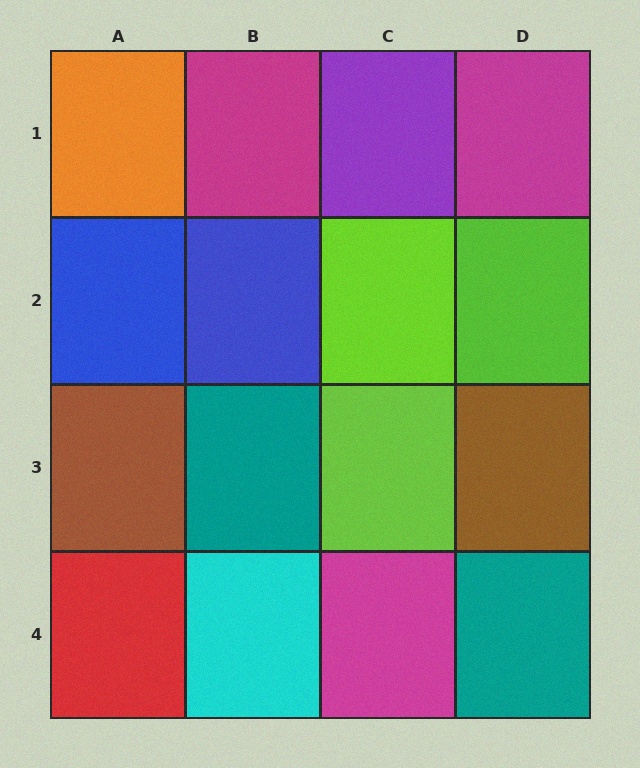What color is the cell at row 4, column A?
Red.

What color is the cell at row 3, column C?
Lime.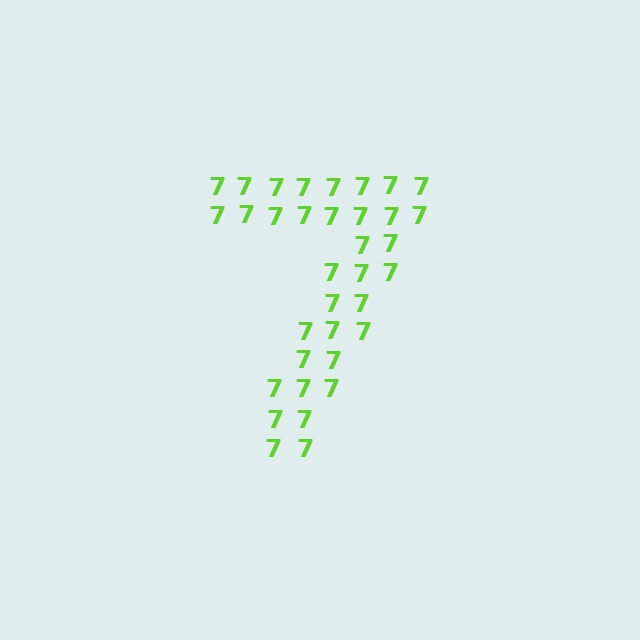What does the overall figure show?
The overall figure shows the digit 7.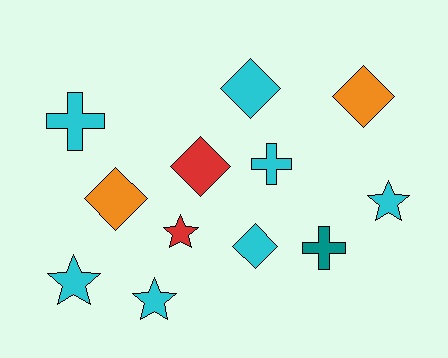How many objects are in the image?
There are 12 objects.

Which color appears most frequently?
Cyan, with 7 objects.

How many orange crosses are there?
There are no orange crosses.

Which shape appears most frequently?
Diamond, with 5 objects.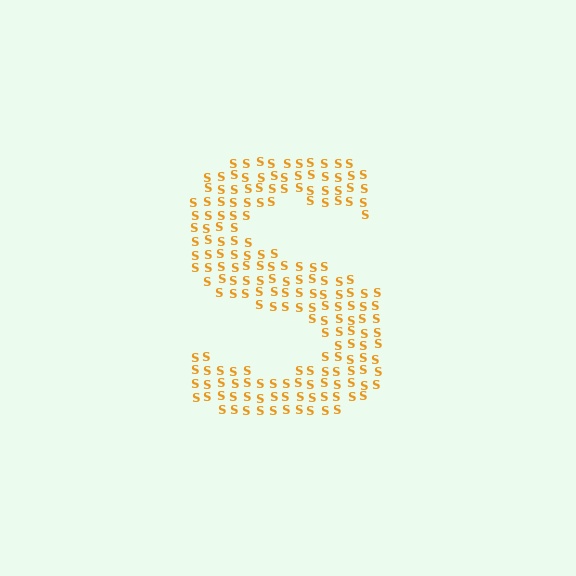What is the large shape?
The large shape is the letter S.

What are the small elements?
The small elements are letter S's.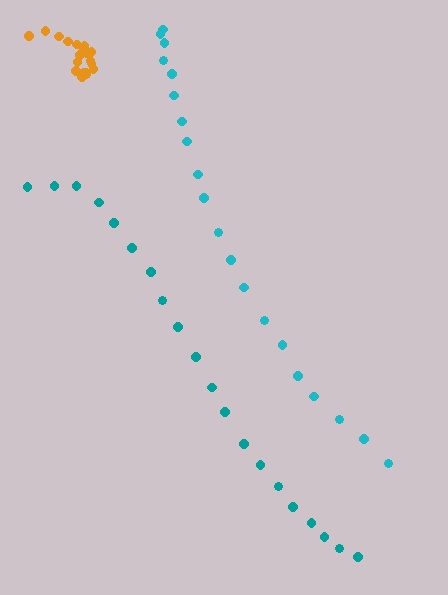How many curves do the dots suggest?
There are 3 distinct paths.